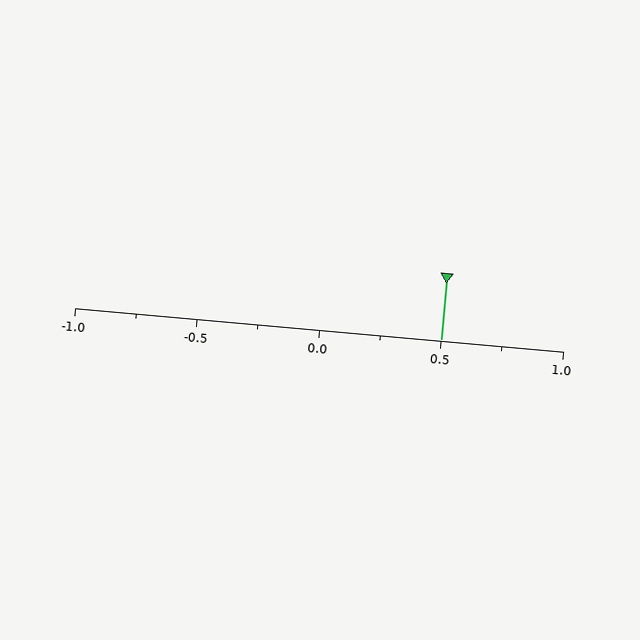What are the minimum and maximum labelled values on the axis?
The axis runs from -1.0 to 1.0.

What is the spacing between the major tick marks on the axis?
The major ticks are spaced 0.5 apart.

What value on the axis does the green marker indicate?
The marker indicates approximately 0.5.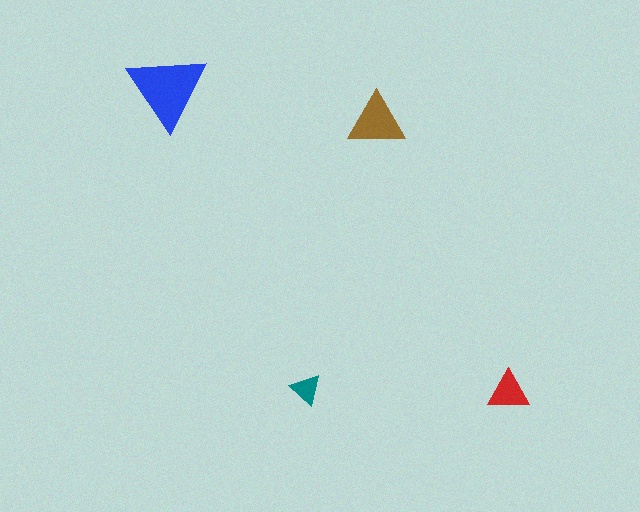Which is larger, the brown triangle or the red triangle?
The brown one.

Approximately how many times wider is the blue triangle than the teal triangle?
About 2.5 times wider.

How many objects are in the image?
There are 4 objects in the image.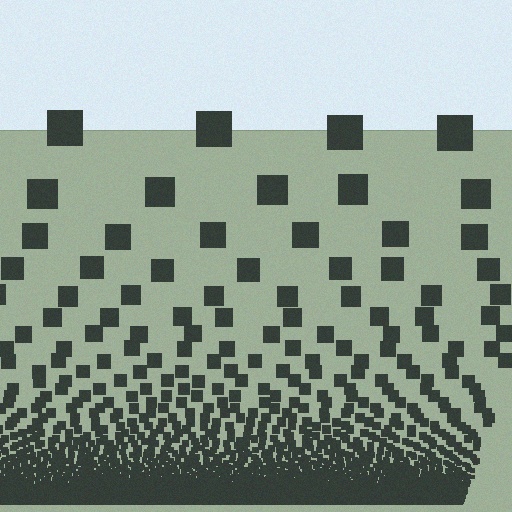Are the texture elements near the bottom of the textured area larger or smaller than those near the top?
Smaller. The gradient is inverted — elements near the bottom are smaller and denser.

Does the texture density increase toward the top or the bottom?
Density increases toward the bottom.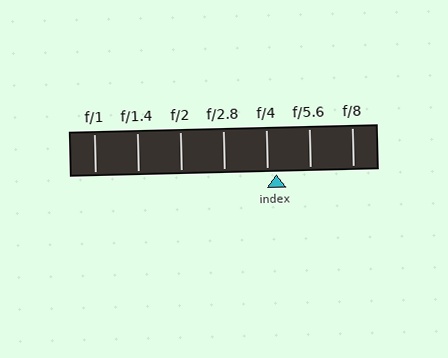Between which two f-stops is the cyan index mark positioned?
The index mark is between f/4 and f/5.6.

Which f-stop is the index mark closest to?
The index mark is closest to f/4.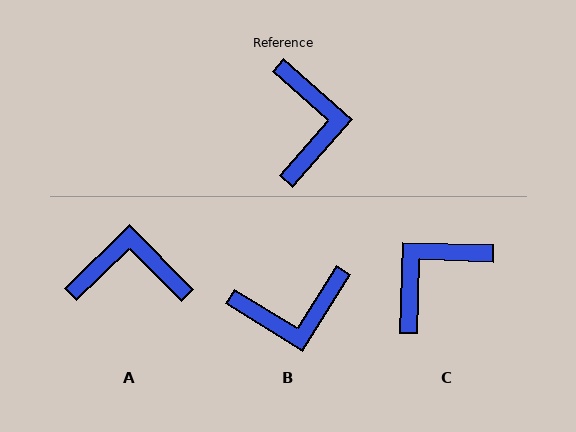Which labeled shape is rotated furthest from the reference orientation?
C, about 130 degrees away.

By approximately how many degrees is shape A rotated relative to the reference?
Approximately 86 degrees counter-clockwise.